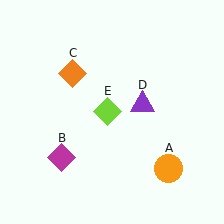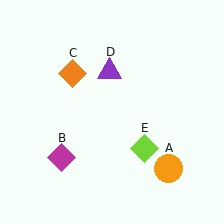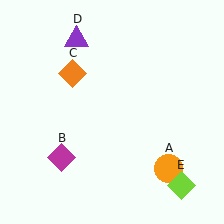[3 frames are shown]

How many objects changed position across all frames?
2 objects changed position: purple triangle (object D), lime diamond (object E).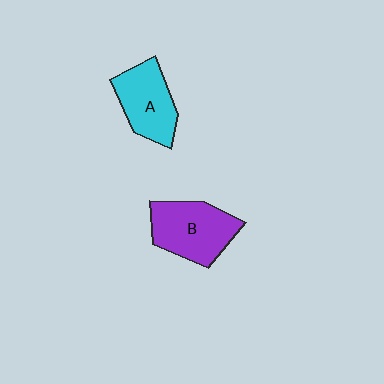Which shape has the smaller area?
Shape A (cyan).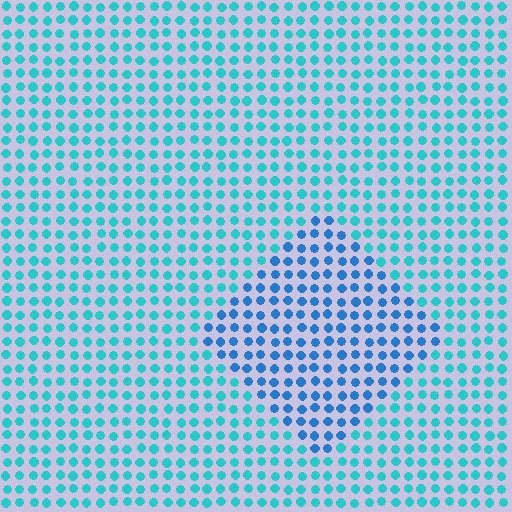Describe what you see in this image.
The image is filled with small cyan elements in a uniform arrangement. A diamond-shaped region is visible where the elements are tinted to a slightly different hue, forming a subtle color boundary.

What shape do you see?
I see a diamond.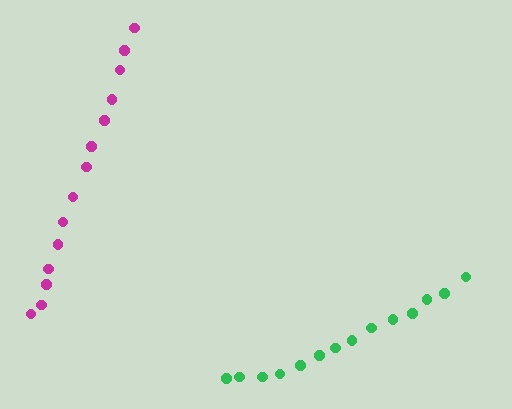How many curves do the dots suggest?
There are 2 distinct paths.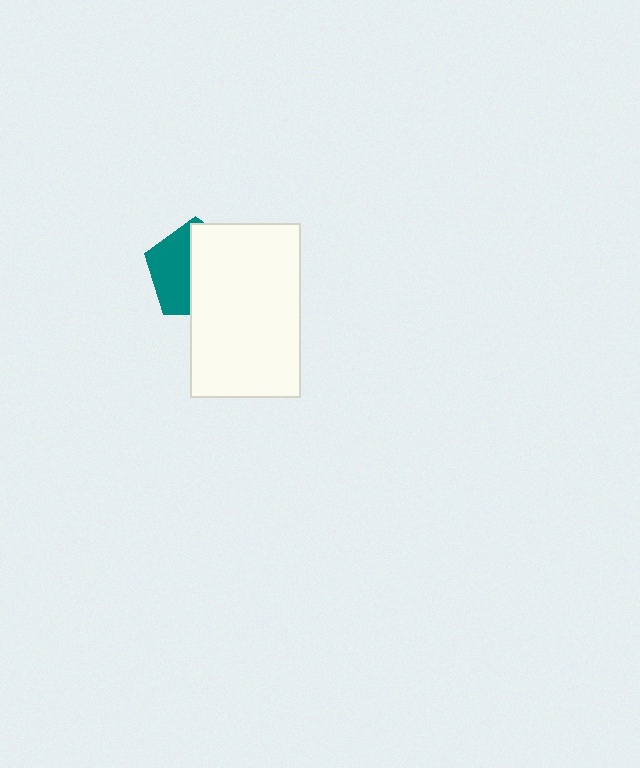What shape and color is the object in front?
The object in front is a white rectangle.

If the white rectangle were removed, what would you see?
You would see the complete teal pentagon.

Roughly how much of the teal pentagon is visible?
A small part of it is visible (roughly 42%).